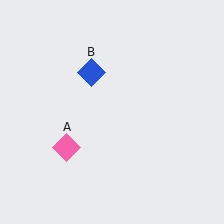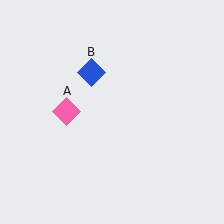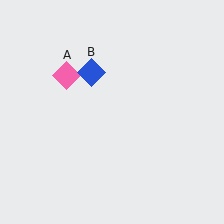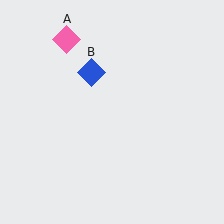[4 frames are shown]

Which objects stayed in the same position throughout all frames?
Blue diamond (object B) remained stationary.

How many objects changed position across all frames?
1 object changed position: pink diamond (object A).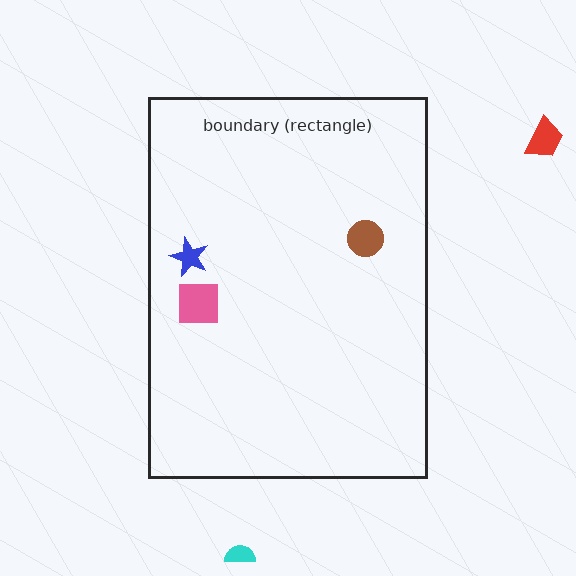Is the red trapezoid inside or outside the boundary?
Outside.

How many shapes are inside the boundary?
3 inside, 2 outside.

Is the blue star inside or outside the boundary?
Inside.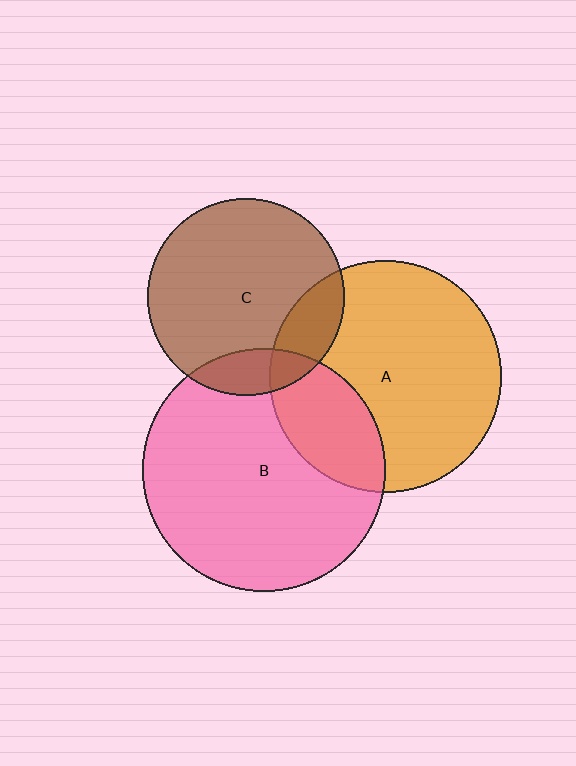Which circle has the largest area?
Circle B (pink).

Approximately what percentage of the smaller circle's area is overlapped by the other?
Approximately 15%.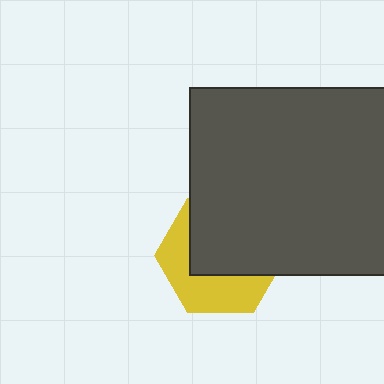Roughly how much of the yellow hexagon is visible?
A small part of it is visible (roughly 44%).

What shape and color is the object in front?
The object in front is a dark gray rectangle.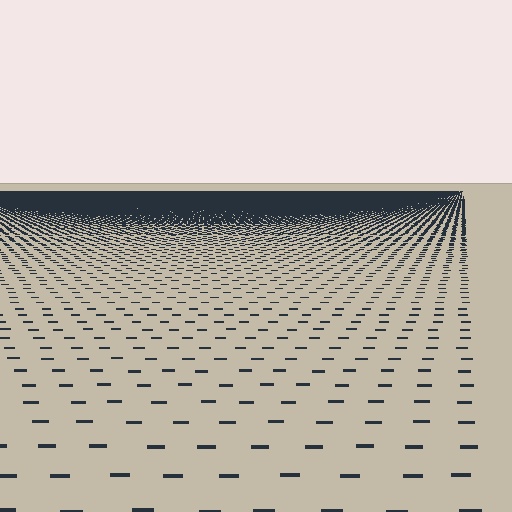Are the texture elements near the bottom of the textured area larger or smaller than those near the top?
Larger. Near the bottom, elements are closer to the viewer and appear at a bigger on-screen size.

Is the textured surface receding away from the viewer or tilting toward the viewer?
The surface is receding away from the viewer. Texture elements get smaller and denser toward the top.